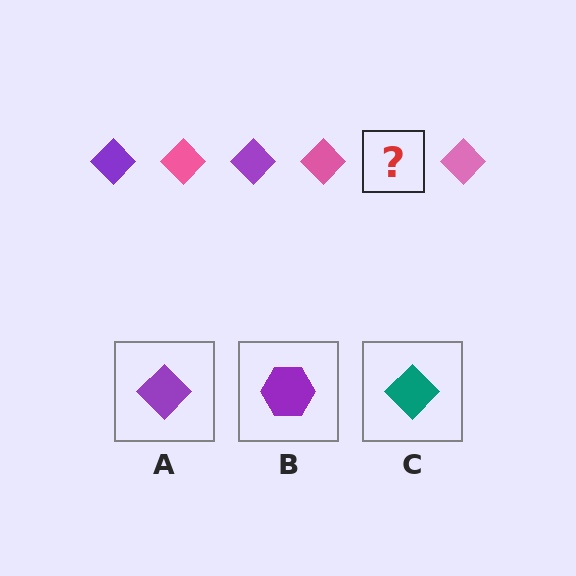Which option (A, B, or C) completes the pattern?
A.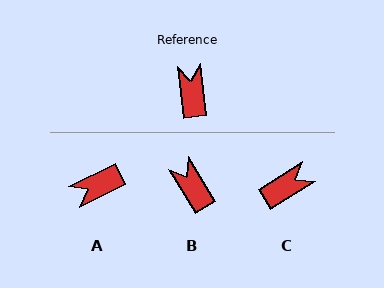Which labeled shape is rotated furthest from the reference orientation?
A, about 109 degrees away.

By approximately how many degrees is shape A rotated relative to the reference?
Approximately 109 degrees counter-clockwise.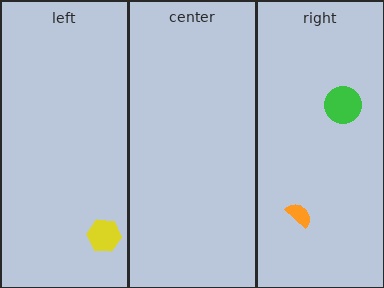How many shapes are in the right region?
2.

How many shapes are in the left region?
1.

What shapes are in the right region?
The orange semicircle, the green circle.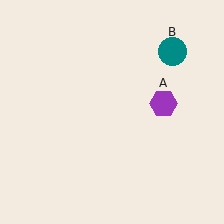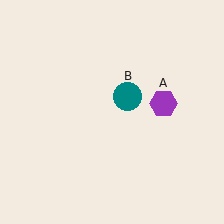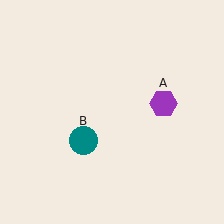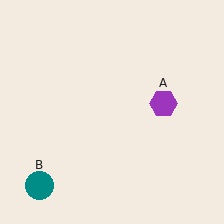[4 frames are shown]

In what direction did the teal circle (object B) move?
The teal circle (object B) moved down and to the left.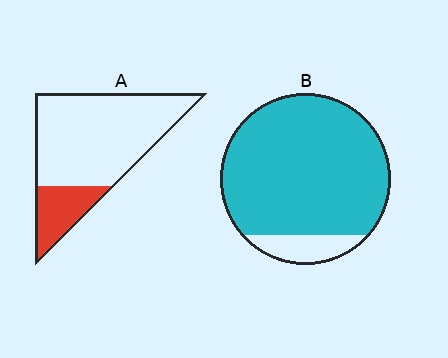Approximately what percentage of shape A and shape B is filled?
A is approximately 20% and B is approximately 90%.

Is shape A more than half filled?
No.